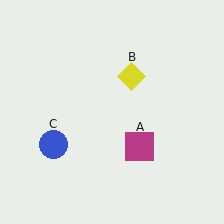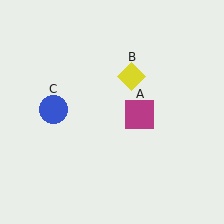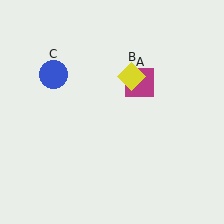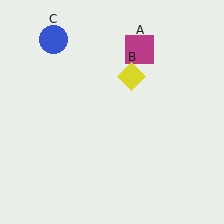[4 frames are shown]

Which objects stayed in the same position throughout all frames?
Yellow diamond (object B) remained stationary.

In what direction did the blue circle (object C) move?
The blue circle (object C) moved up.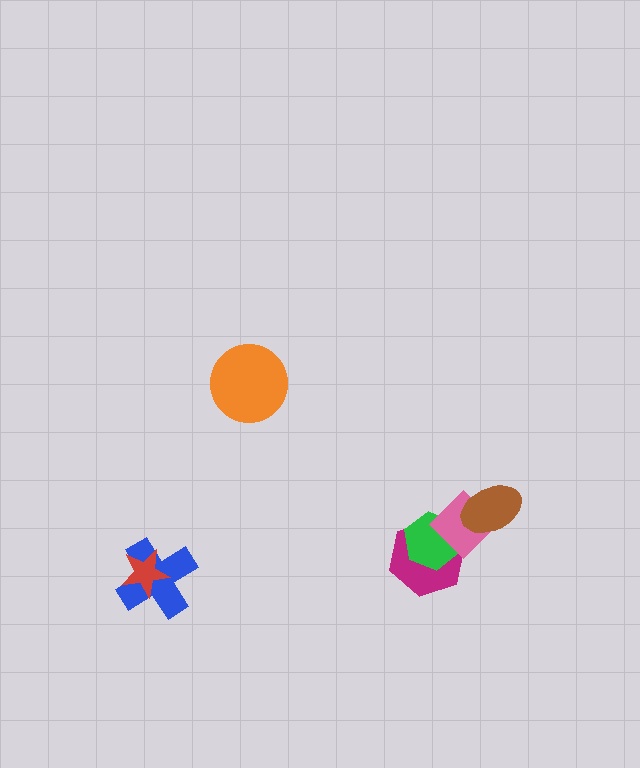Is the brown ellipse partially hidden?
No, no other shape covers it.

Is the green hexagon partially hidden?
Yes, it is partially covered by another shape.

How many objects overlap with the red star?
1 object overlaps with the red star.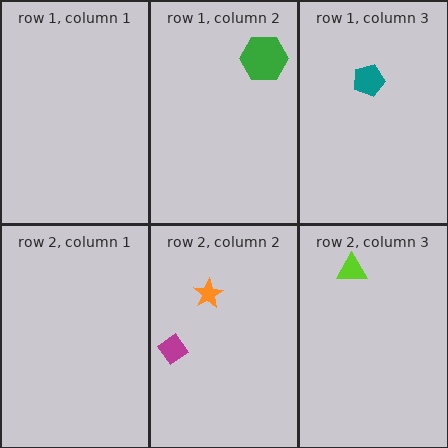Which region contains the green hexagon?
The row 1, column 2 region.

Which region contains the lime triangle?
The row 2, column 3 region.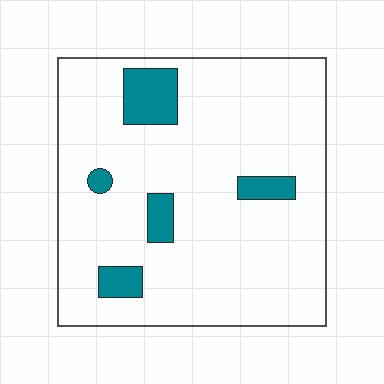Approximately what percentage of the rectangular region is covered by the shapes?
Approximately 10%.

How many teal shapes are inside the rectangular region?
5.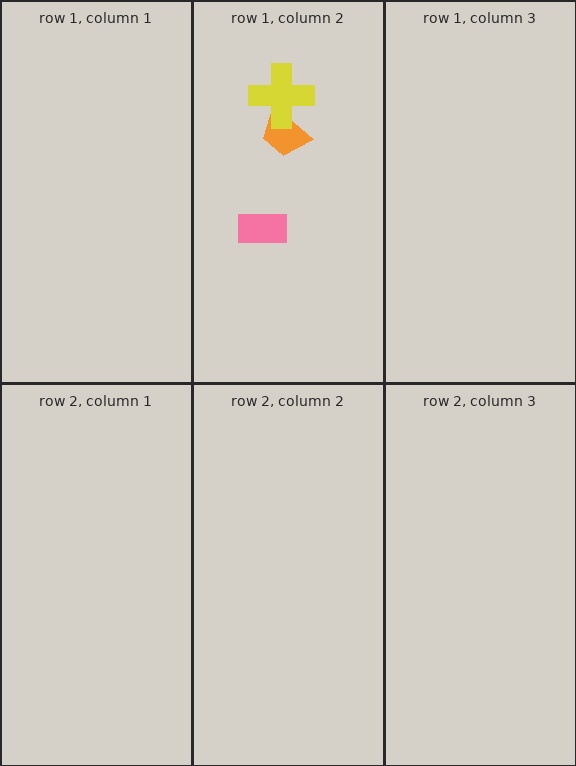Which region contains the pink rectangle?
The row 1, column 2 region.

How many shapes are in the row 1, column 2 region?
3.